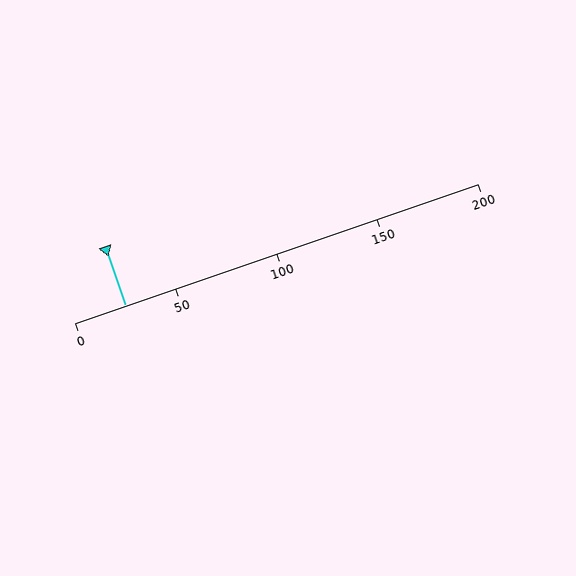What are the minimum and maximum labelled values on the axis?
The axis runs from 0 to 200.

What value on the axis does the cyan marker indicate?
The marker indicates approximately 25.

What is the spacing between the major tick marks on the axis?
The major ticks are spaced 50 apart.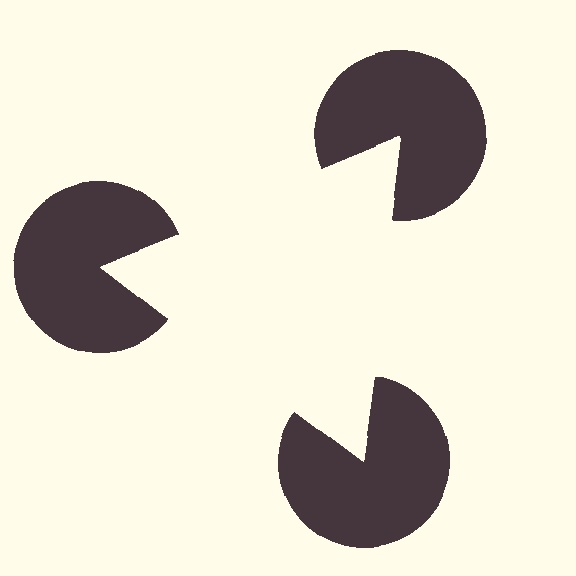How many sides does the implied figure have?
3 sides.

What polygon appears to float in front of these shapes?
An illusory triangle — its edges are inferred from the aligned wedge cuts in the pac-man discs, not physically drawn.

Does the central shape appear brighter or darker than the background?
It typically appears slightly brighter than the background, even though no actual brightness change is drawn.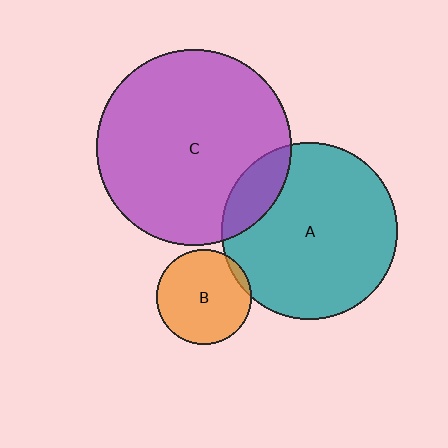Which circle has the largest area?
Circle C (purple).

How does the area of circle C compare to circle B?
Approximately 4.2 times.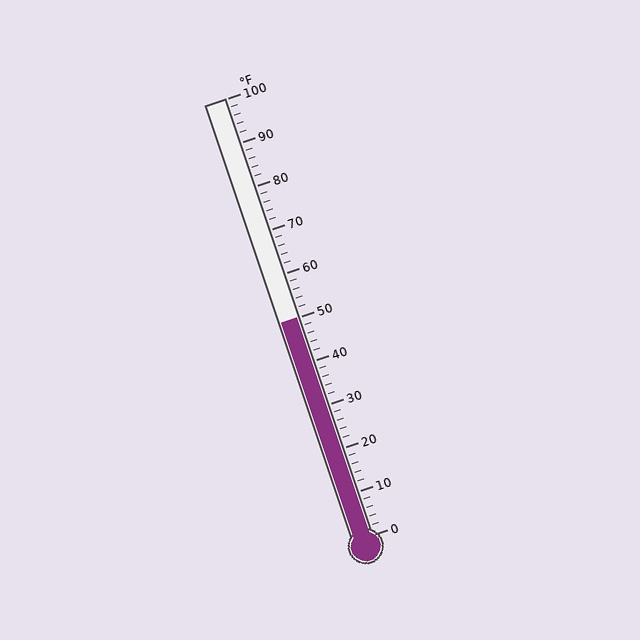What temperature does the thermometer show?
The thermometer shows approximately 50°F.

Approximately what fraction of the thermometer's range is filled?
The thermometer is filled to approximately 50% of its range.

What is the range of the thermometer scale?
The thermometer scale ranges from 0°F to 100°F.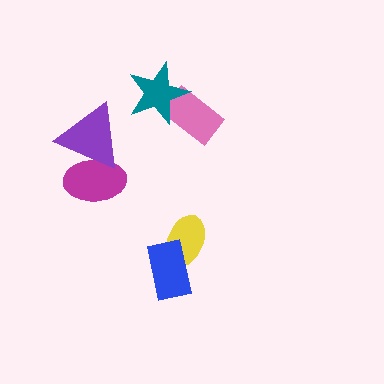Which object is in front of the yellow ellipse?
The blue rectangle is in front of the yellow ellipse.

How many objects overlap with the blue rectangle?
1 object overlaps with the blue rectangle.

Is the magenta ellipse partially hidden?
Yes, it is partially covered by another shape.